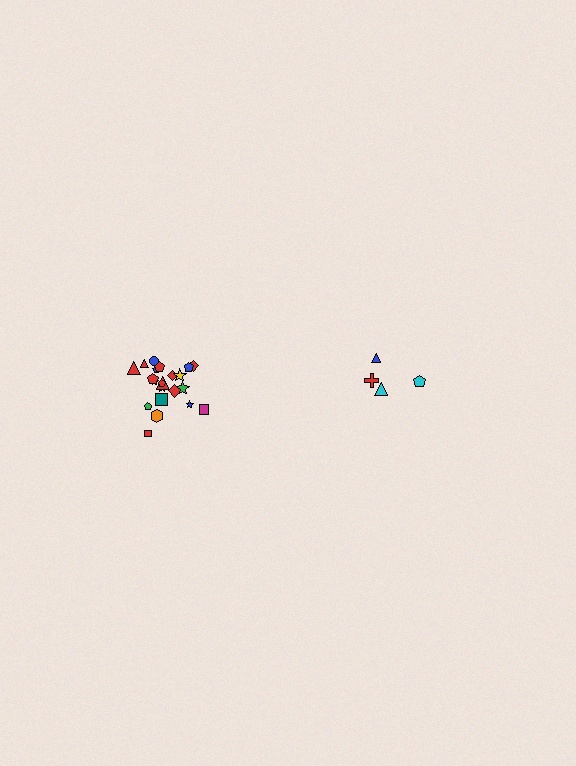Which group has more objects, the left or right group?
The left group.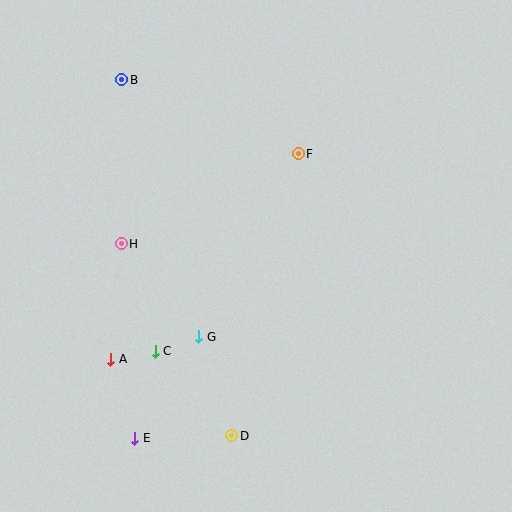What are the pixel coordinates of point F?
Point F is at (298, 154).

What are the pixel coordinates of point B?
Point B is at (122, 80).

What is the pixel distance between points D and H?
The distance between D and H is 222 pixels.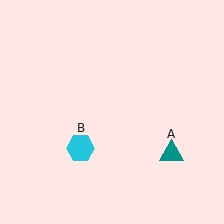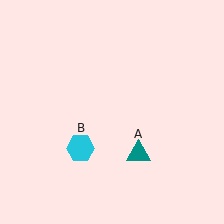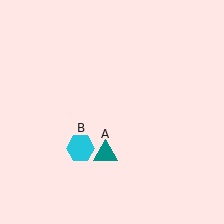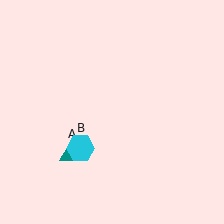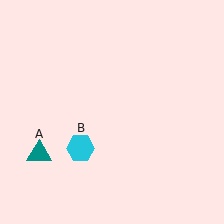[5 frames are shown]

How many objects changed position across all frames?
1 object changed position: teal triangle (object A).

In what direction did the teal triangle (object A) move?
The teal triangle (object A) moved left.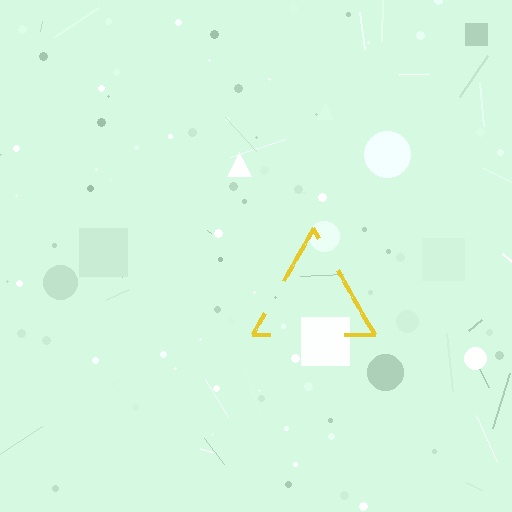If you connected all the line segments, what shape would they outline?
They would outline a triangle.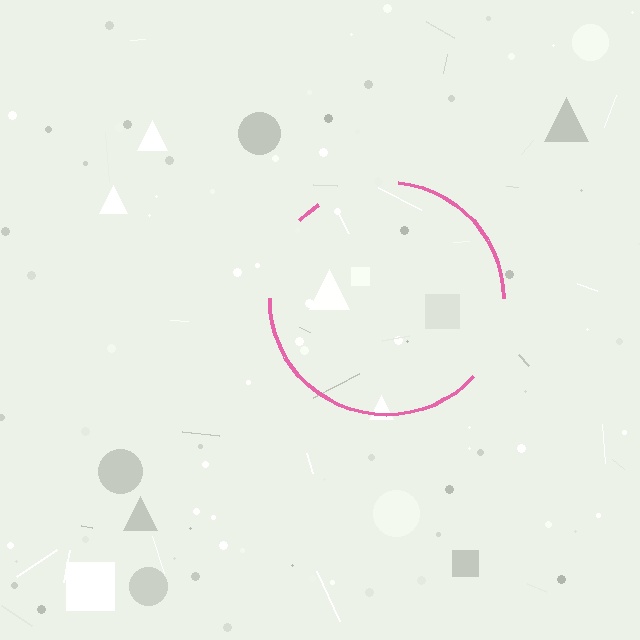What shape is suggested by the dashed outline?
The dashed outline suggests a circle.